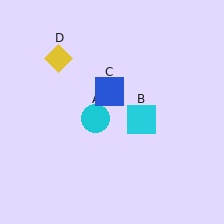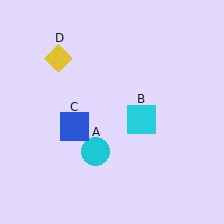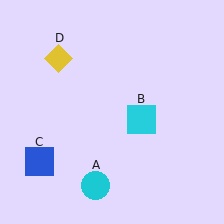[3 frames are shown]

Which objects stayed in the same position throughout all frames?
Cyan square (object B) and yellow diamond (object D) remained stationary.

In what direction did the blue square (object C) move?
The blue square (object C) moved down and to the left.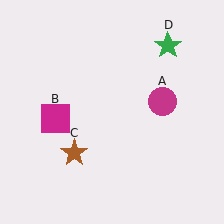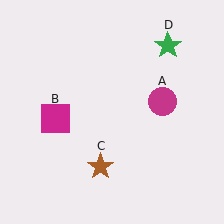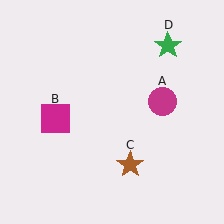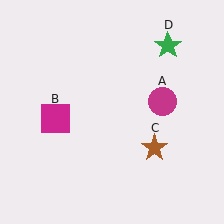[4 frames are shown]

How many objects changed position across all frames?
1 object changed position: brown star (object C).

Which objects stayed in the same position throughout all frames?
Magenta circle (object A) and magenta square (object B) and green star (object D) remained stationary.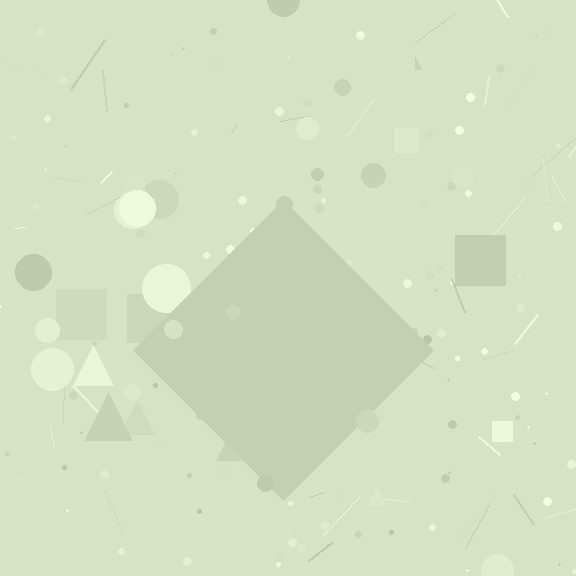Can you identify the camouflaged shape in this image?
The camouflaged shape is a diamond.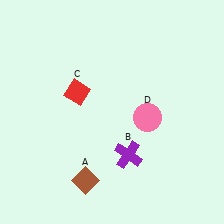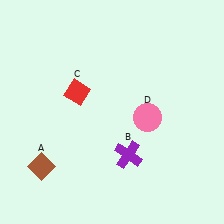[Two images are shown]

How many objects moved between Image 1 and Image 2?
1 object moved between the two images.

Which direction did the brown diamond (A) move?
The brown diamond (A) moved left.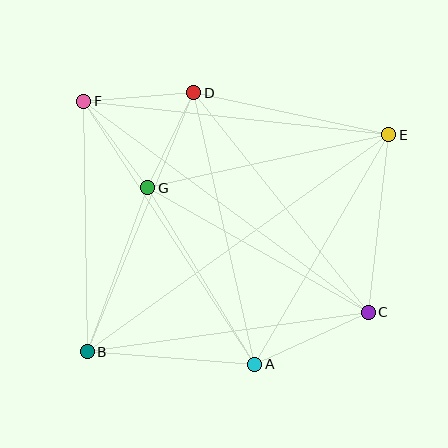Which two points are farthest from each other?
Points B and E are farthest from each other.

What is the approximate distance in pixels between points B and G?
The distance between B and G is approximately 175 pixels.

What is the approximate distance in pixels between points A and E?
The distance between A and E is approximately 266 pixels.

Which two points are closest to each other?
Points D and G are closest to each other.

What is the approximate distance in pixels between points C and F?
The distance between C and F is approximately 354 pixels.